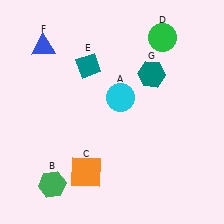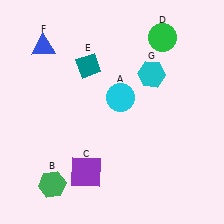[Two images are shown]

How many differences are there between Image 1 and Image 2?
There are 2 differences between the two images.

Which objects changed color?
C changed from orange to purple. G changed from teal to cyan.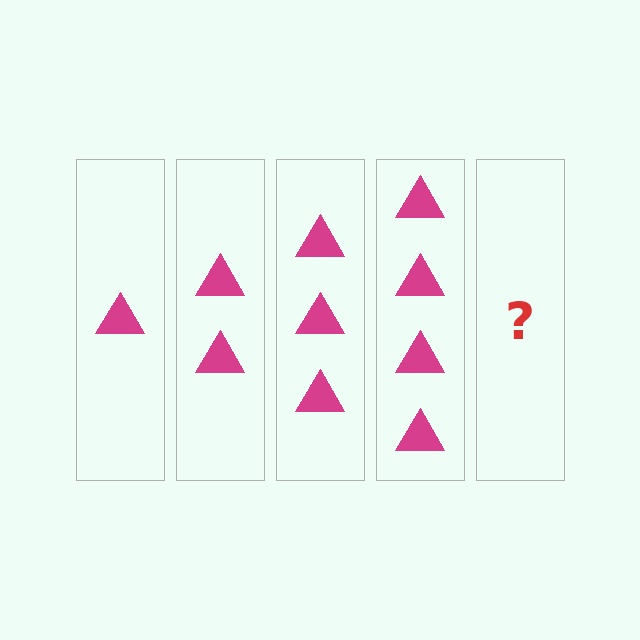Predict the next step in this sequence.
The next step is 5 triangles.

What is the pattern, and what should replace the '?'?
The pattern is that each step adds one more triangle. The '?' should be 5 triangles.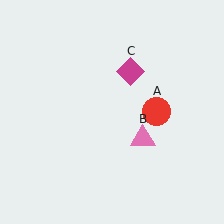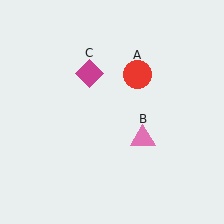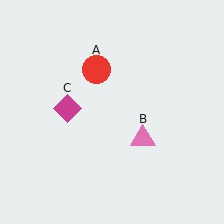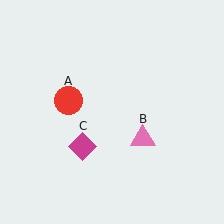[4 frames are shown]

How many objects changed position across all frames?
2 objects changed position: red circle (object A), magenta diamond (object C).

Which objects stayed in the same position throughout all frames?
Pink triangle (object B) remained stationary.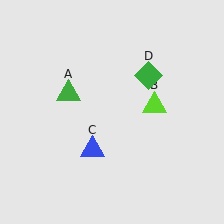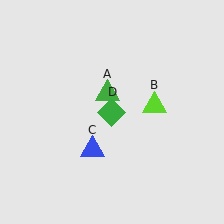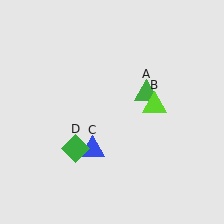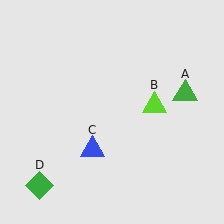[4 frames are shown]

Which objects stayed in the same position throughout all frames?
Lime triangle (object B) and blue triangle (object C) remained stationary.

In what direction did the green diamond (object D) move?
The green diamond (object D) moved down and to the left.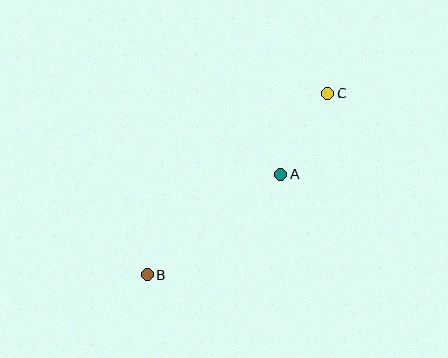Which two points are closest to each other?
Points A and C are closest to each other.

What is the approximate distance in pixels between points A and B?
The distance between A and B is approximately 167 pixels.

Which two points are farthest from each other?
Points B and C are farthest from each other.